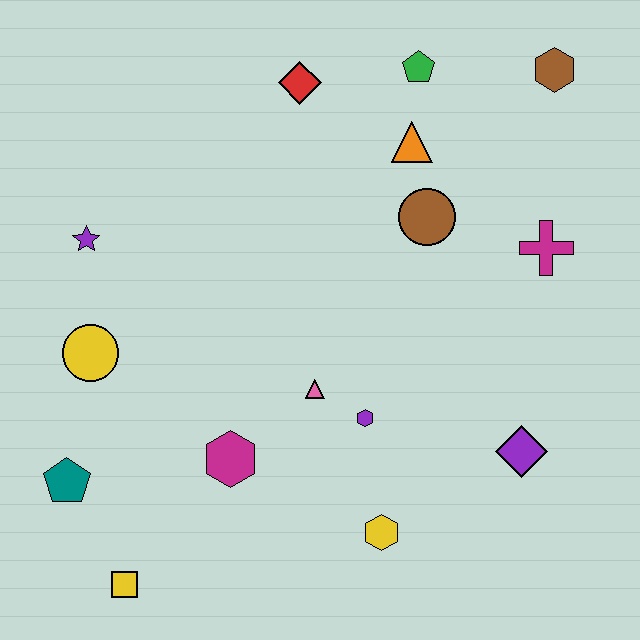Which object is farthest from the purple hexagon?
The brown hexagon is farthest from the purple hexagon.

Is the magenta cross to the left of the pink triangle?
No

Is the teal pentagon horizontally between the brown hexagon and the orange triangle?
No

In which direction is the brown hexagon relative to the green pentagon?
The brown hexagon is to the right of the green pentagon.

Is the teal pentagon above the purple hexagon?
No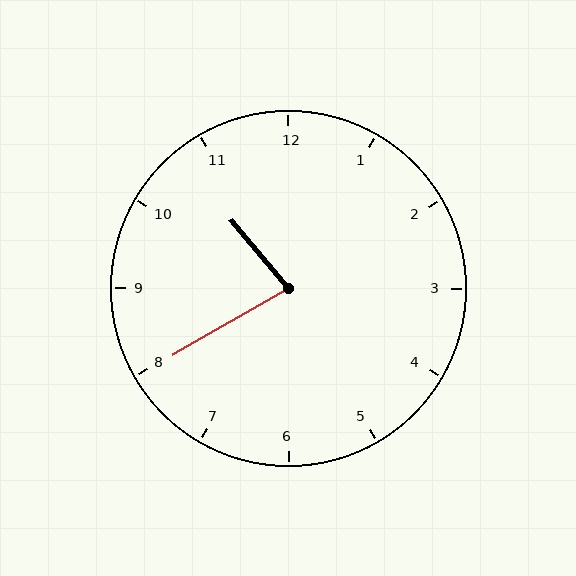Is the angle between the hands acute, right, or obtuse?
It is acute.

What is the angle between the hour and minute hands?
Approximately 80 degrees.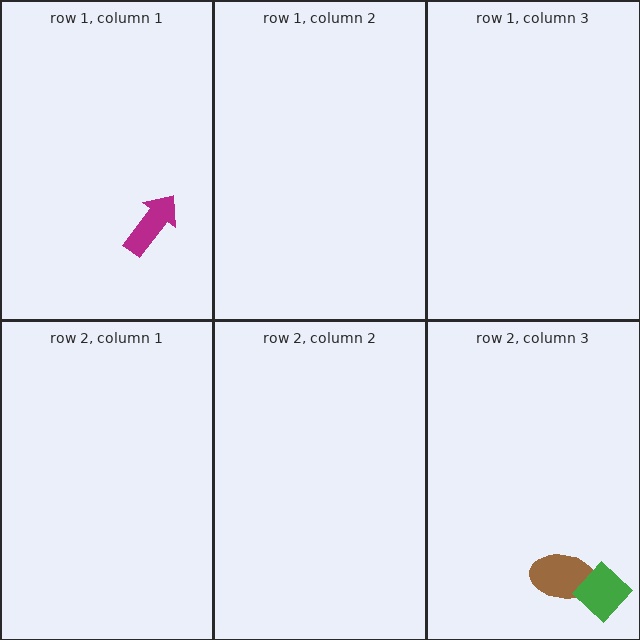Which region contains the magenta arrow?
The row 1, column 1 region.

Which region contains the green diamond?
The row 2, column 3 region.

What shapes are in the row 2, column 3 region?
The brown ellipse, the green diamond.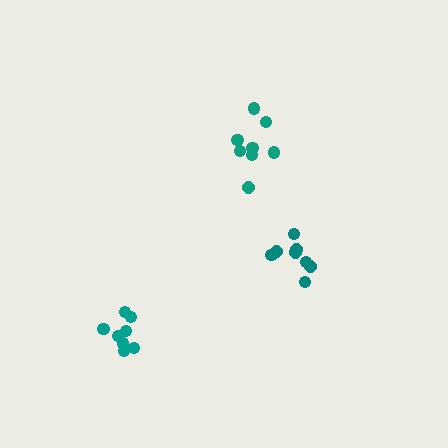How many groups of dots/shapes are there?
There are 3 groups.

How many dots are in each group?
Group 1: 8 dots, Group 2: 8 dots, Group 3: 8 dots (24 total).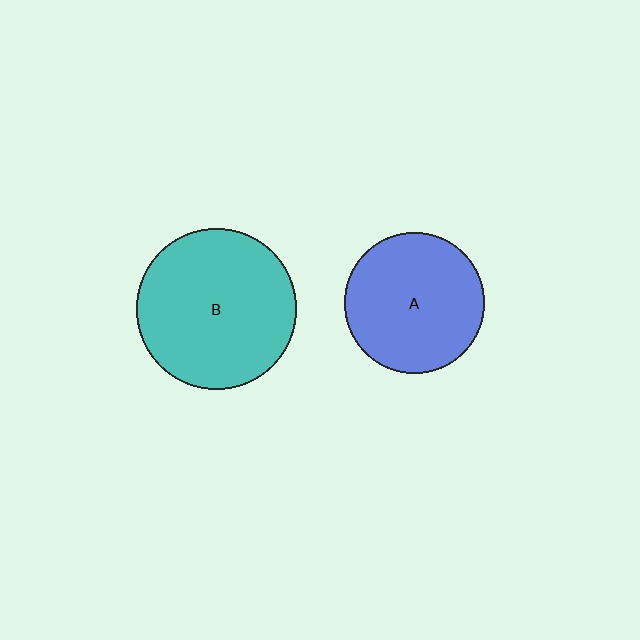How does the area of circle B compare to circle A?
Approximately 1.3 times.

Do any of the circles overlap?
No, none of the circles overlap.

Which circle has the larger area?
Circle B (teal).